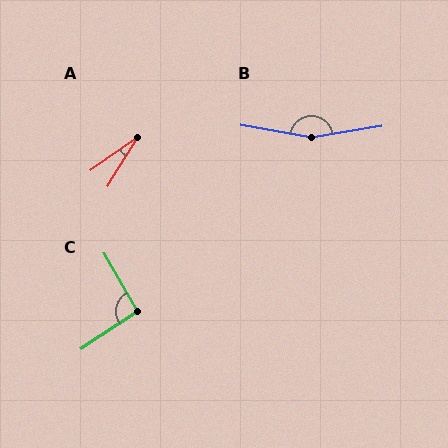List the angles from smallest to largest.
A (24°), C (94°), B (160°).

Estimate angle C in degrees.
Approximately 94 degrees.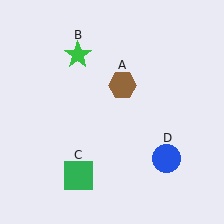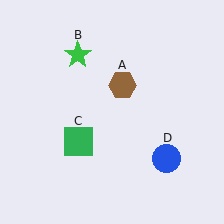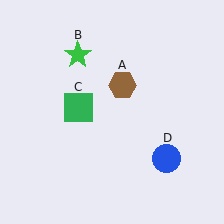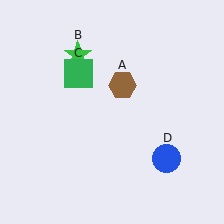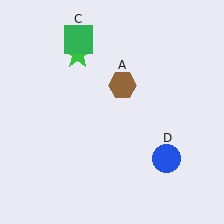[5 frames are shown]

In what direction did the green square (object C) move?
The green square (object C) moved up.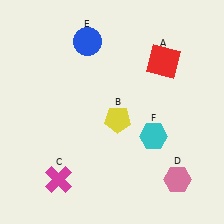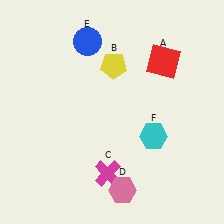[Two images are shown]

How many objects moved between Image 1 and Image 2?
3 objects moved between the two images.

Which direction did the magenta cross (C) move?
The magenta cross (C) moved right.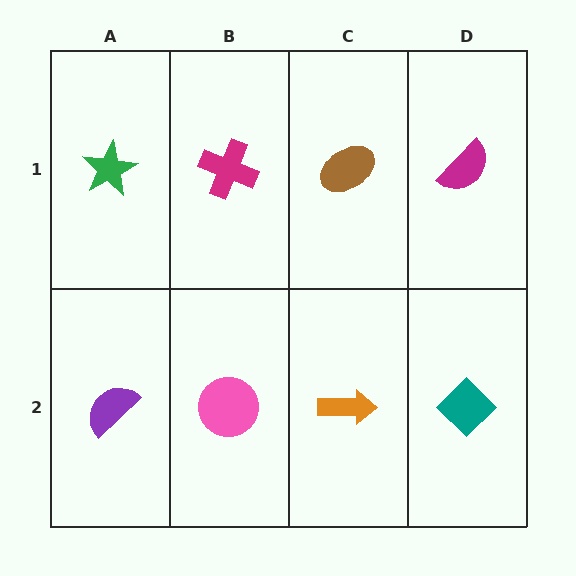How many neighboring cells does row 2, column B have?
3.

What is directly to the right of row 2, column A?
A pink circle.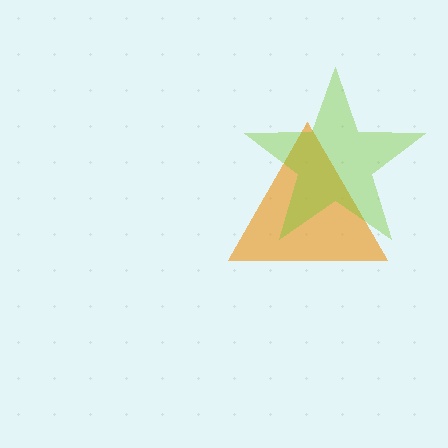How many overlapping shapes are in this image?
There are 2 overlapping shapes in the image.